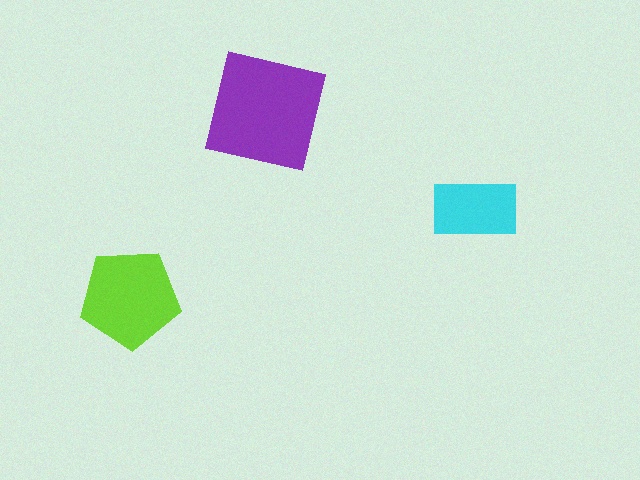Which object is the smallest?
The cyan rectangle.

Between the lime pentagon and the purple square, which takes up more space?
The purple square.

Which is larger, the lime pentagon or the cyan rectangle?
The lime pentagon.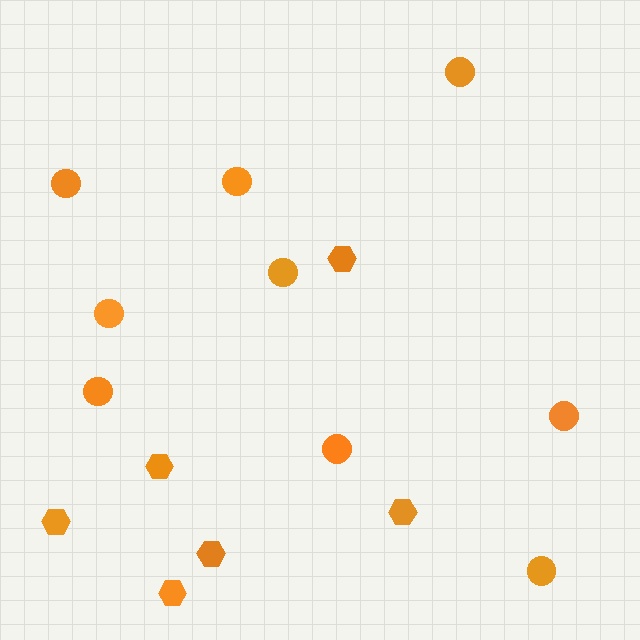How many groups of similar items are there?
There are 2 groups: one group of circles (9) and one group of hexagons (6).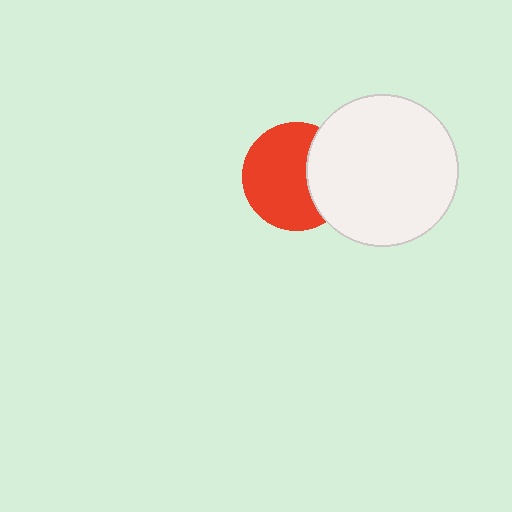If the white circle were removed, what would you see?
You would see the complete red circle.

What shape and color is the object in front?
The object in front is a white circle.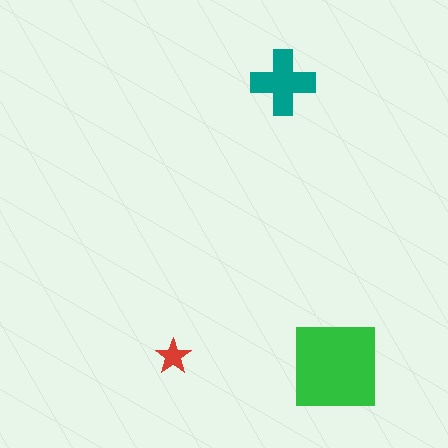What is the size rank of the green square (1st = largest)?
1st.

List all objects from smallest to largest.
The red star, the teal cross, the green square.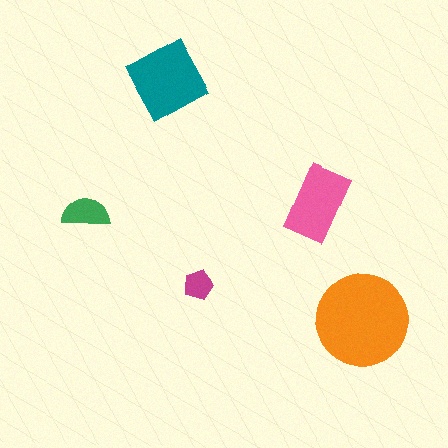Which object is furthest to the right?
The orange circle is rightmost.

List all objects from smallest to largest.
The magenta pentagon, the green semicircle, the pink rectangle, the teal diamond, the orange circle.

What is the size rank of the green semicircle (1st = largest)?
4th.